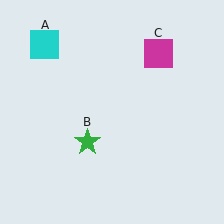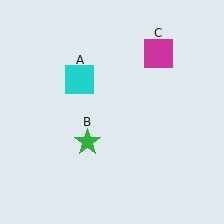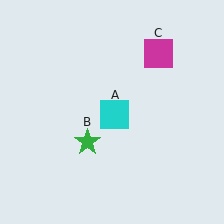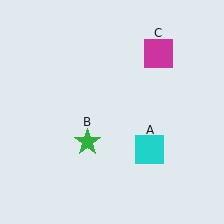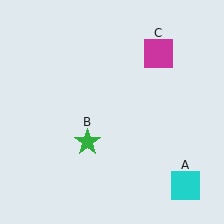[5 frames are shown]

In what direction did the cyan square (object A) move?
The cyan square (object A) moved down and to the right.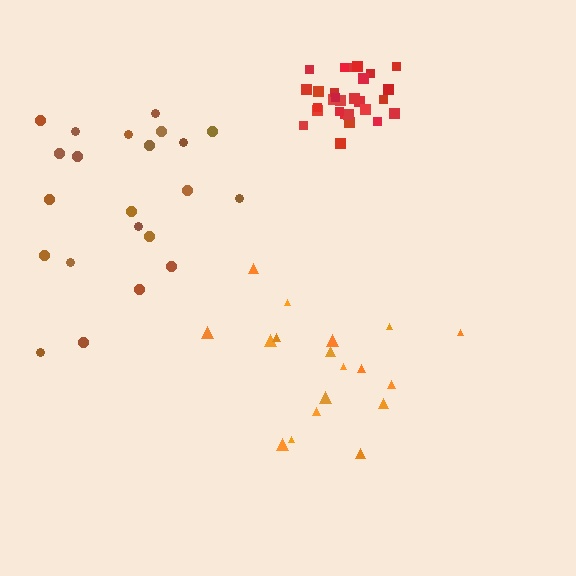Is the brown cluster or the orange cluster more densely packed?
Brown.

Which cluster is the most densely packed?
Red.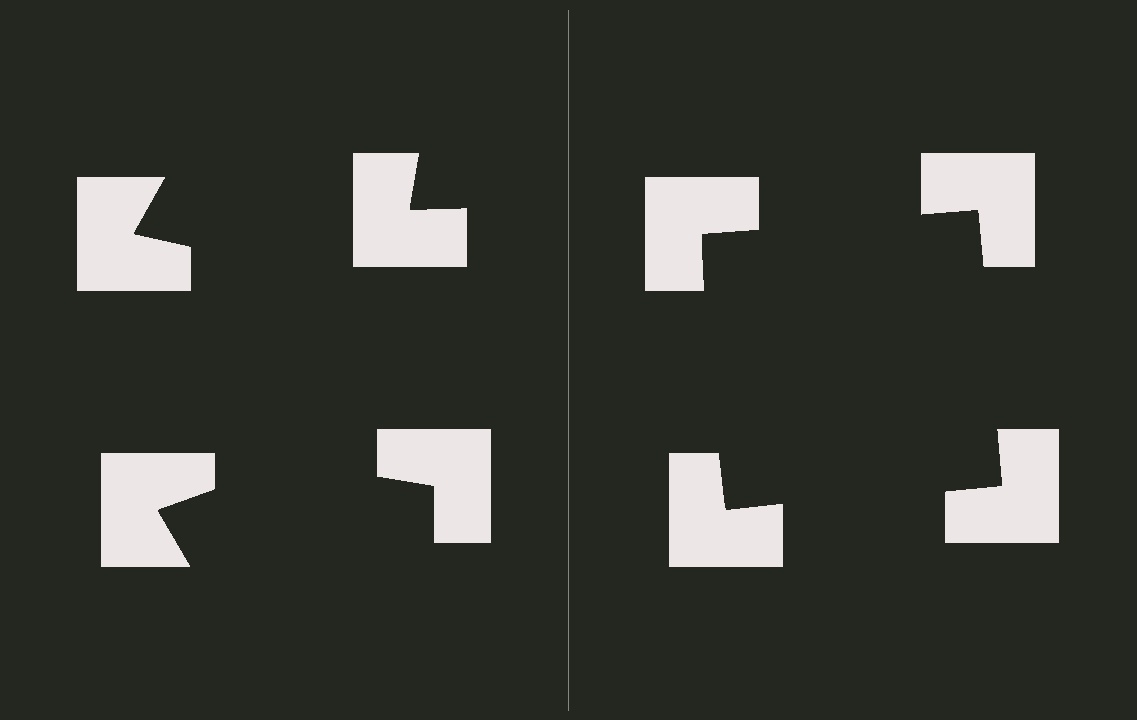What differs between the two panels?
The notched squares are positioned identically on both sides; only the wedge orientations differ. On the right they align to a square; on the left they are misaligned.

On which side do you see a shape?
An illusory square appears on the right side. On the left side the wedge cuts are rotated, so no coherent shape forms.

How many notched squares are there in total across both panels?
8 — 4 on each side.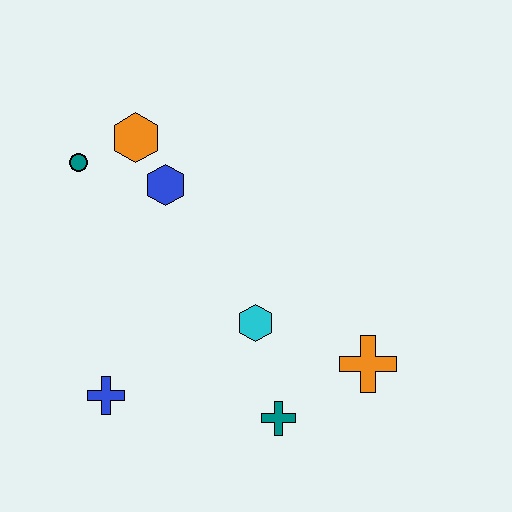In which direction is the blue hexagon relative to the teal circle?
The blue hexagon is to the right of the teal circle.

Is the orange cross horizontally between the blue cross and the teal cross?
No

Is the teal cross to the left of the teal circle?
No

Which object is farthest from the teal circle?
The orange cross is farthest from the teal circle.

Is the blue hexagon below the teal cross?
No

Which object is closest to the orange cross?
The teal cross is closest to the orange cross.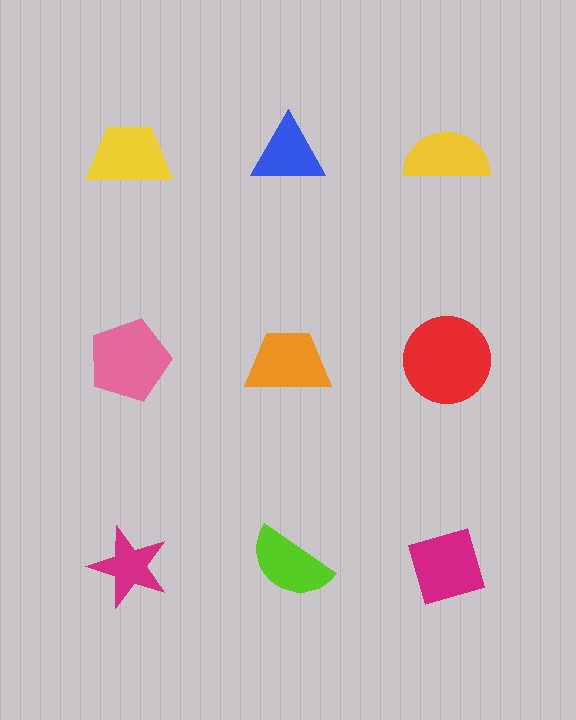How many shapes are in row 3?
3 shapes.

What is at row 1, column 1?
A yellow trapezoid.